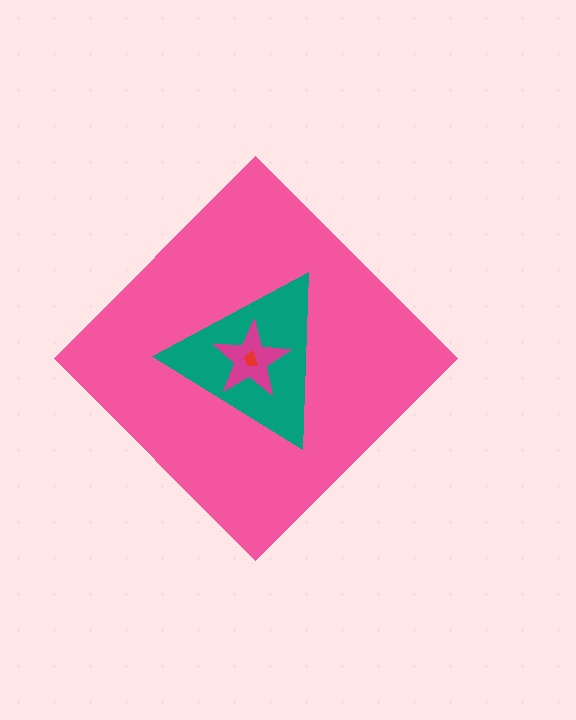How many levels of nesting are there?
4.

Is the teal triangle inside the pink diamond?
Yes.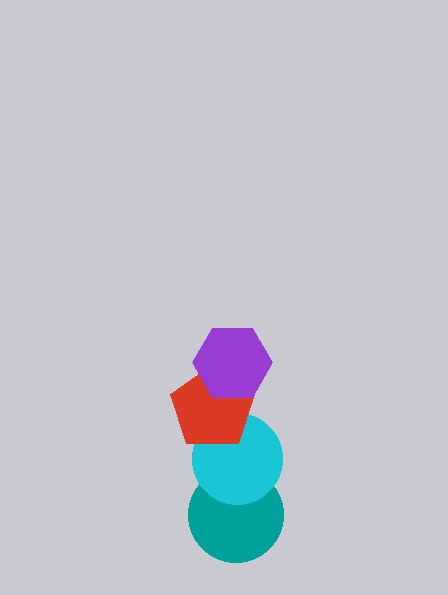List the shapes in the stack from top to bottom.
From top to bottom: the purple hexagon, the red pentagon, the cyan circle, the teal circle.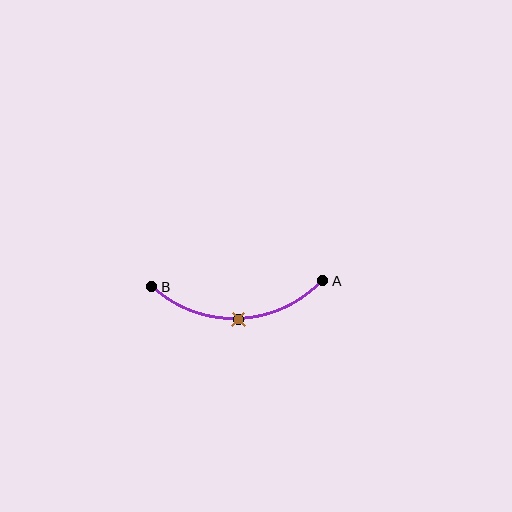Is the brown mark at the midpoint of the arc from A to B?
Yes. The brown mark lies on the arc at equal arc-length from both A and B — it is the arc midpoint.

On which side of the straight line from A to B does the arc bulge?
The arc bulges below the straight line connecting A and B.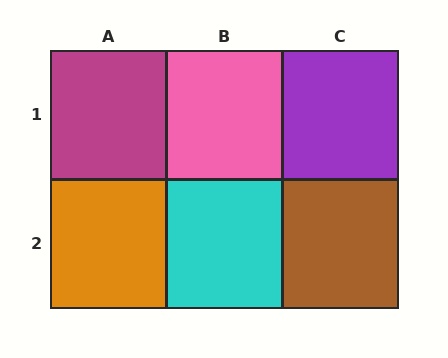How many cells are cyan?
1 cell is cyan.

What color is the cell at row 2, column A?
Orange.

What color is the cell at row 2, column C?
Brown.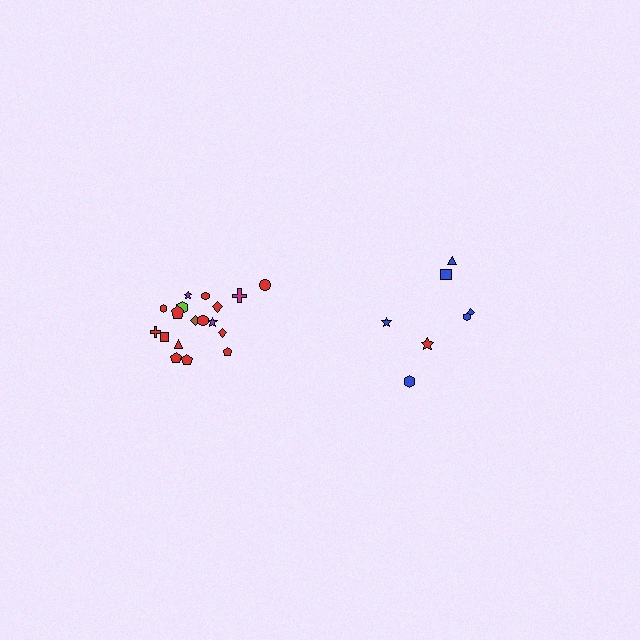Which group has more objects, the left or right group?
The left group.